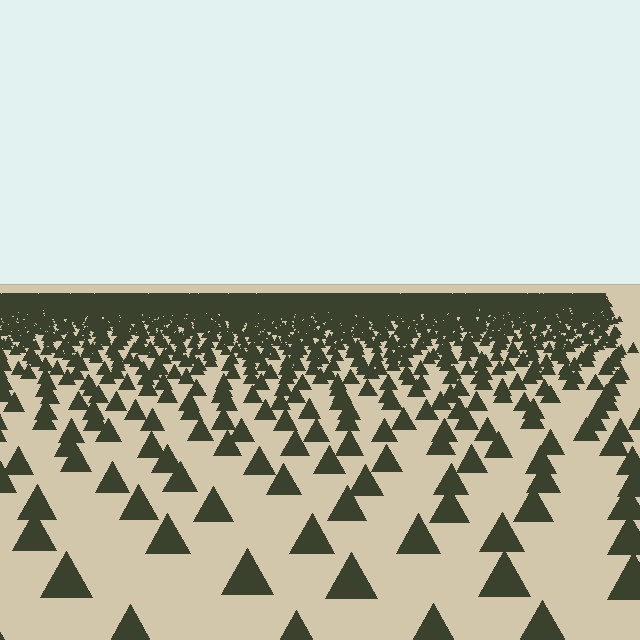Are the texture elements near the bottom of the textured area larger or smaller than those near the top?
Larger. Near the bottom, elements are closer to the viewer and appear at a bigger on-screen size.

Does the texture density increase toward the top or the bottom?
Density increases toward the top.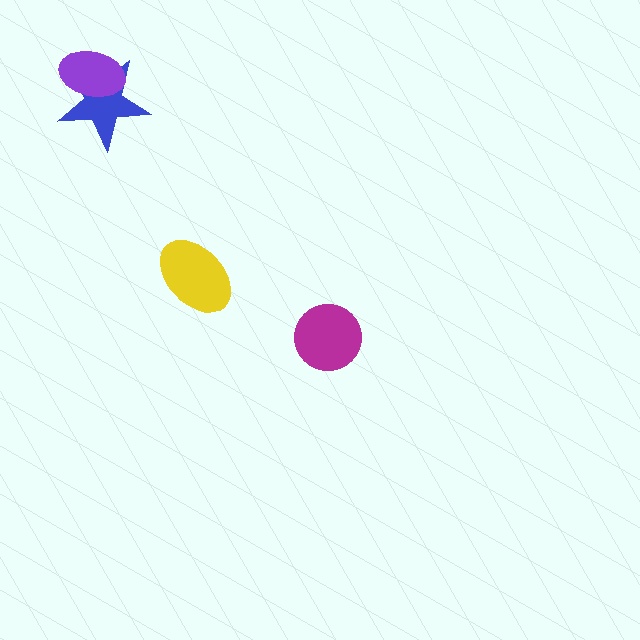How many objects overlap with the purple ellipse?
1 object overlaps with the purple ellipse.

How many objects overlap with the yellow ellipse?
0 objects overlap with the yellow ellipse.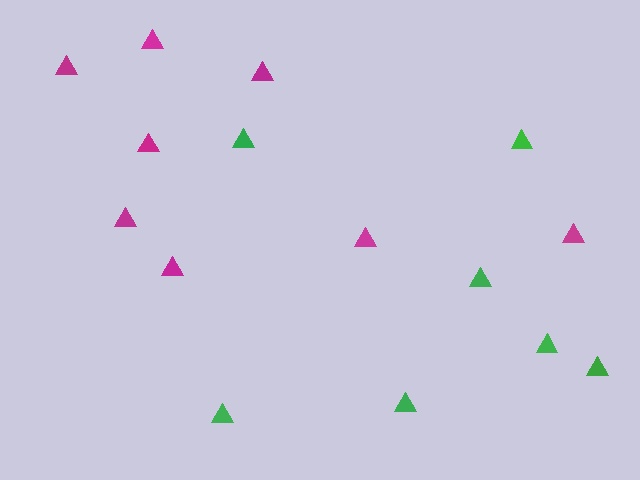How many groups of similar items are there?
There are 2 groups: one group of green triangles (7) and one group of magenta triangles (8).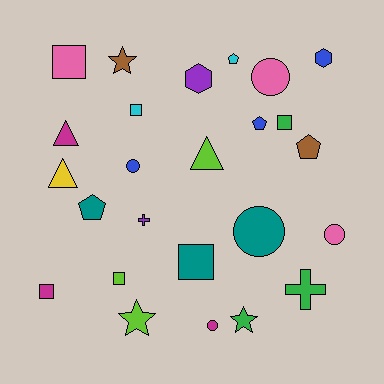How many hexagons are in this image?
There are 2 hexagons.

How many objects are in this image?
There are 25 objects.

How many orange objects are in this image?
There are no orange objects.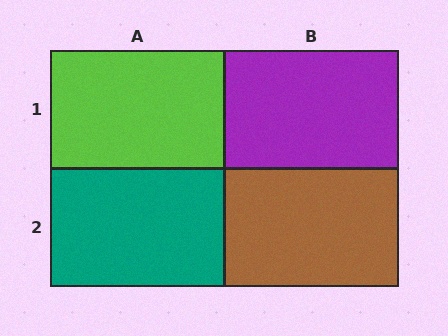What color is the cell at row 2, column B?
Brown.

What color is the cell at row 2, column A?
Teal.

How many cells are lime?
1 cell is lime.